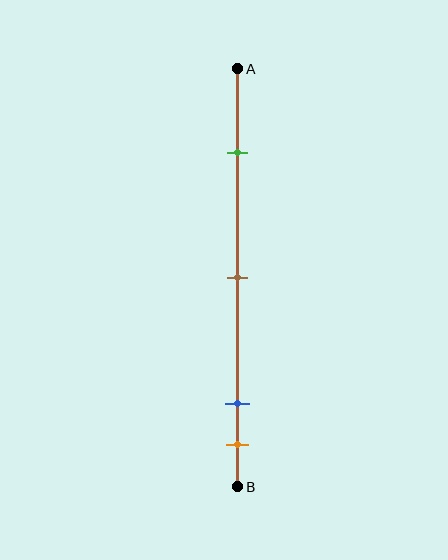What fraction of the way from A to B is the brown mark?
The brown mark is approximately 50% (0.5) of the way from A to B.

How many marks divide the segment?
There are 4 marks dividing the segment.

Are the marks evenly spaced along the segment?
No, the marks are not evenly spaced.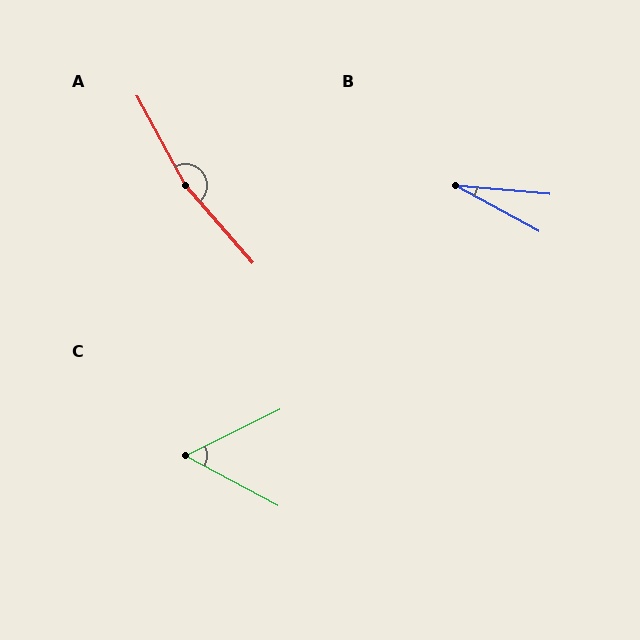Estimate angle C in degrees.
Approximately 54 degrees.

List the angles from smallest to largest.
B (24°), C (54°), A (167°).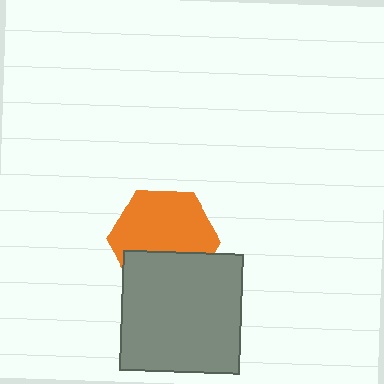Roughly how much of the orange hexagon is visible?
About half of it is visible (roughly 64%).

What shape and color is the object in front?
The object in front is a gray square.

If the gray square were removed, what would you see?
You would see the complete orange hexagon.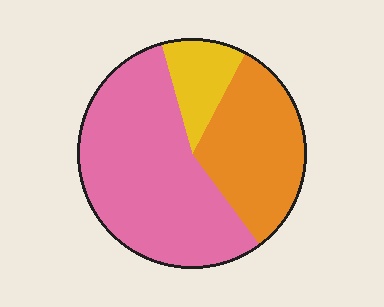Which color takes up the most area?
Pink, at roughly 55%.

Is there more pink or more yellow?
Pink.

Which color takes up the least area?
Yellow, at roughly 10%.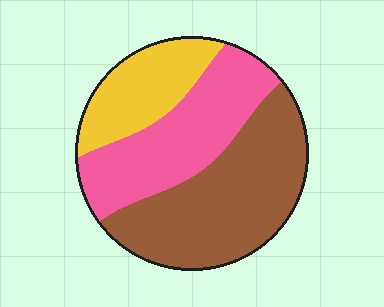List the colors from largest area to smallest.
From largest to smallest: brown, pink, yellow.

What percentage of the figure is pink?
Pink covers roughly 35% of the figure.